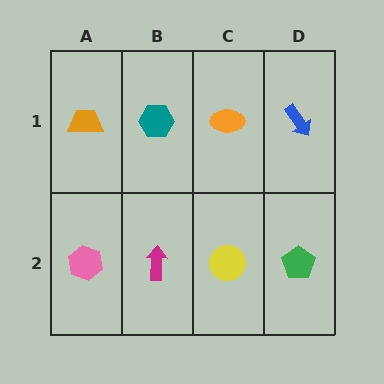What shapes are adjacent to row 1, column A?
A pink hexagon (row 2, column A), a teal hexagon (row 1, column B).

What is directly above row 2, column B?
A teal hexagon.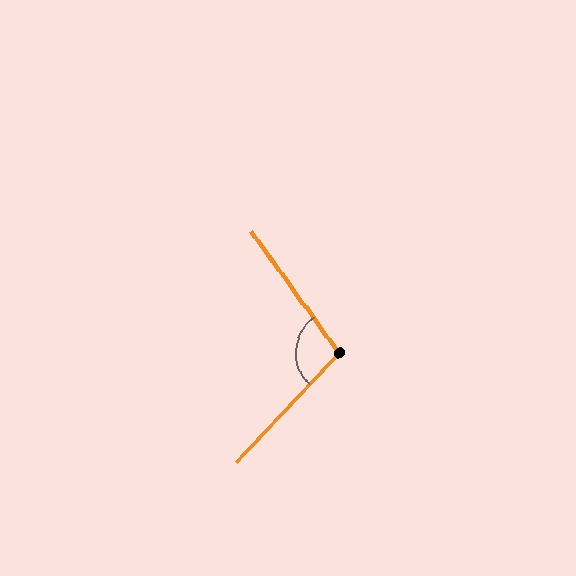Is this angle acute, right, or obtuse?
It is obtuse.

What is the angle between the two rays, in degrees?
Approximately 101 degrees.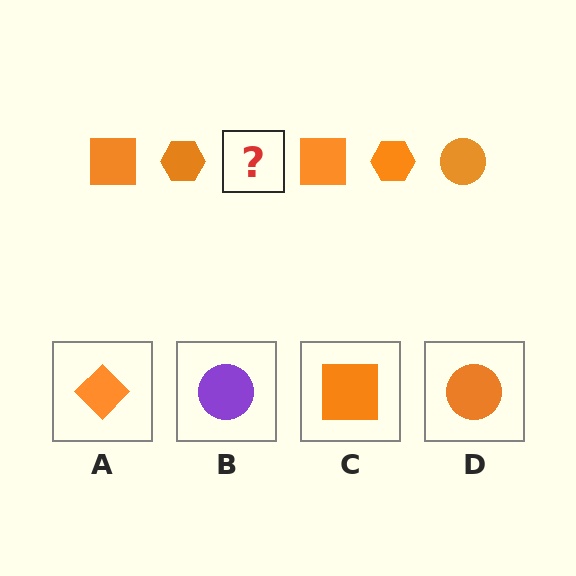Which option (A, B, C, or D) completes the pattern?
D.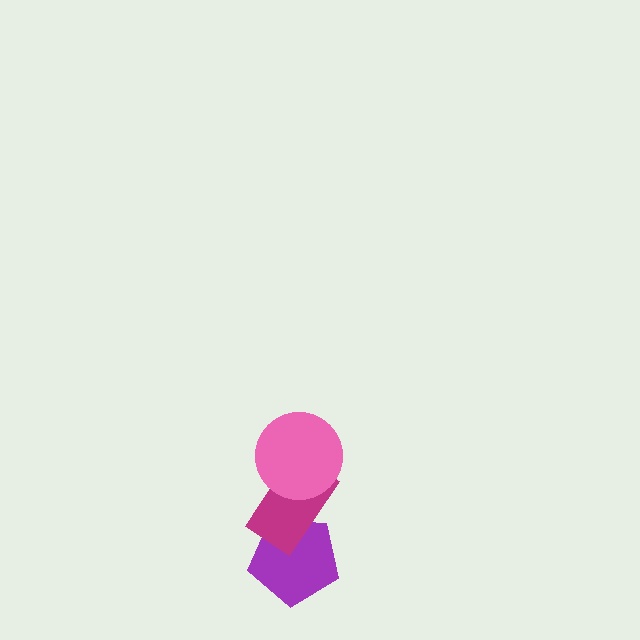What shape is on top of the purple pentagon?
The magenta rectangle is on top of the purple pentagon.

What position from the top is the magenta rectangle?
The magenta rectangle is 2nd from the top.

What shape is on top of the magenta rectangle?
The pink circle is on top of the magenta rectangle.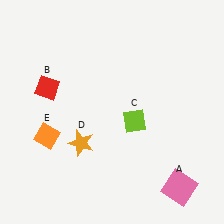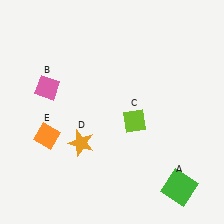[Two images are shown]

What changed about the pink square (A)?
In Image 1, A is pink. In Image 2, it changed to green.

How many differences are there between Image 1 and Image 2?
There are 2 differences between the two images.